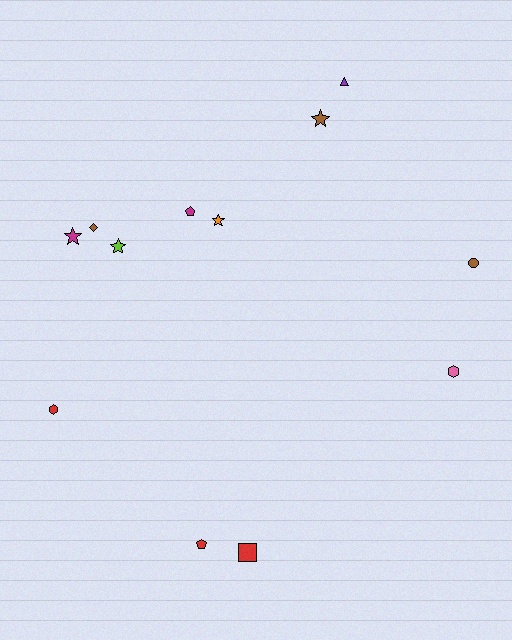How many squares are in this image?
There is 1 square.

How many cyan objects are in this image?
There are no cyan objects.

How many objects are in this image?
There are 12 objects.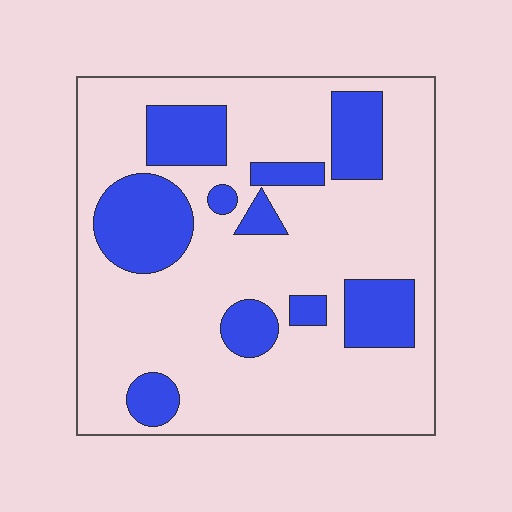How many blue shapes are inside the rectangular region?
10.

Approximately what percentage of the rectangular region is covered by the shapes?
Approximately 25%.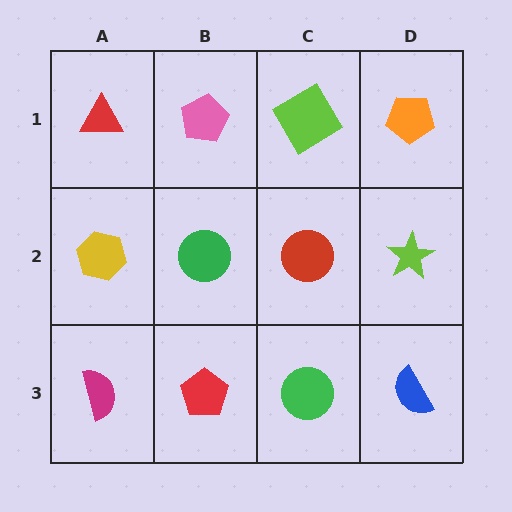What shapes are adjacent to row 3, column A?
A yellow hexagon (row 2, column A), a red pentagon (row 3, column B).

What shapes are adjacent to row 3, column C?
A red circle (row 2, column C), a red pentagon (row 3, column B), a blue semicircle (row 3, column D).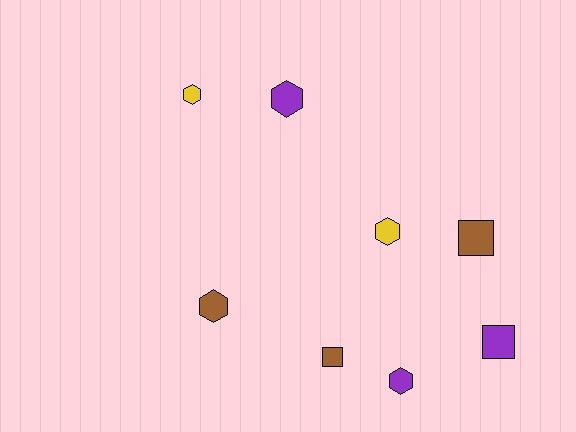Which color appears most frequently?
Brown, with 3 objects.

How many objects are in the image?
There are 8 objects.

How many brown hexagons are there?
There is 1 brown hexagon.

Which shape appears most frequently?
Hexagon, with 5 objects.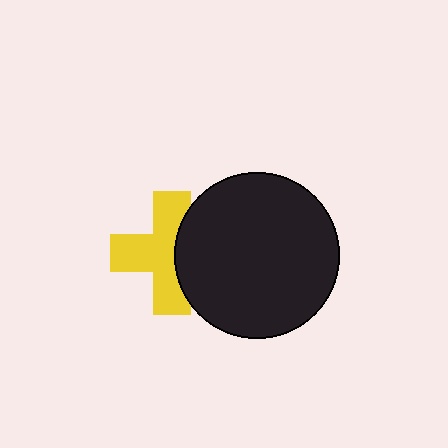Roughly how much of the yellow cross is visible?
About half of it is visible (roughly 64%).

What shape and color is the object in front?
The object in front is a black circle.